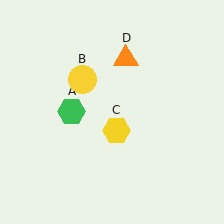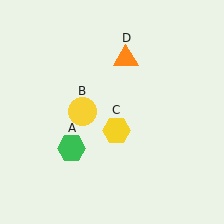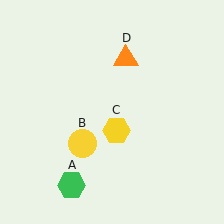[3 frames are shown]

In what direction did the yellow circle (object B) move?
The yellow circle (object B) moved down.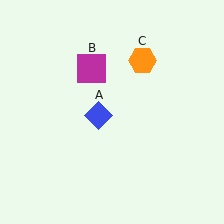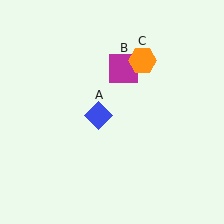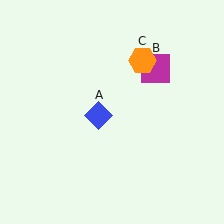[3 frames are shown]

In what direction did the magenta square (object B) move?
The magenta square (object B) moved right.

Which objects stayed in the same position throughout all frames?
Blue diamond (object A) and orange hexagon (object C) remained stationary.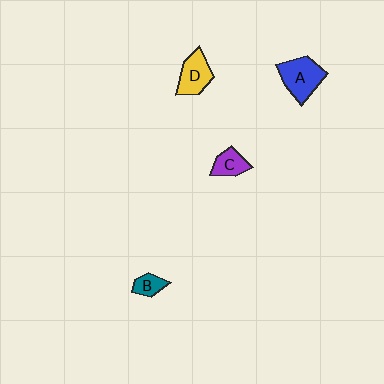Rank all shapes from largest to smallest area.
From largest to smallest: A (blue), D (yellow), C (purple), B (teal).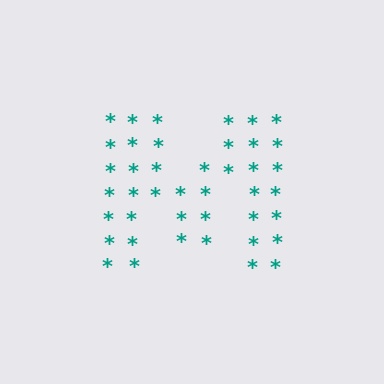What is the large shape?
The large shape is the letter M.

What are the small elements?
The small elements are asterisks.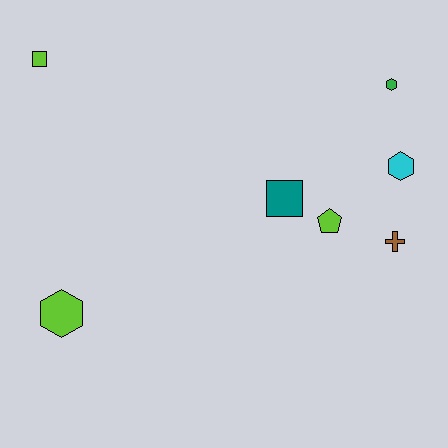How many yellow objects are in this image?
There are no yellow objects.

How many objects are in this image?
There are 7 objects.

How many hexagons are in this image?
There are 3 hexagons.